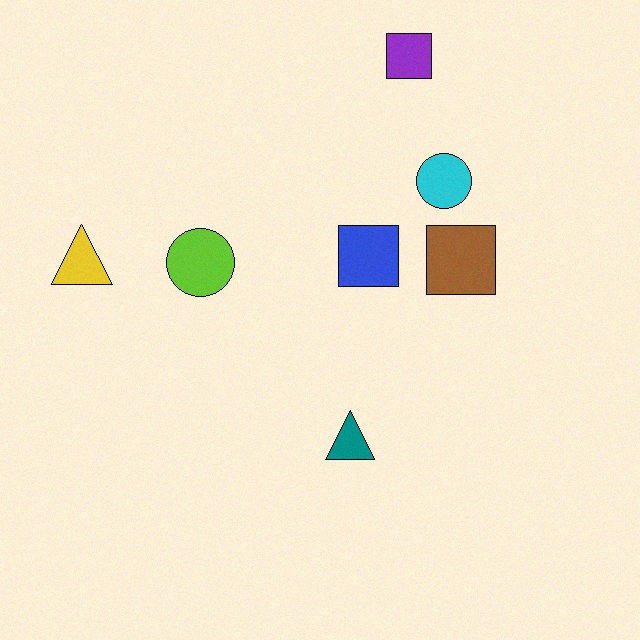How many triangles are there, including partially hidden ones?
There are 2 triangles.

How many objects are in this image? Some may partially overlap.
There are 7 objects.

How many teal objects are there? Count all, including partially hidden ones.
There is 1 teal object.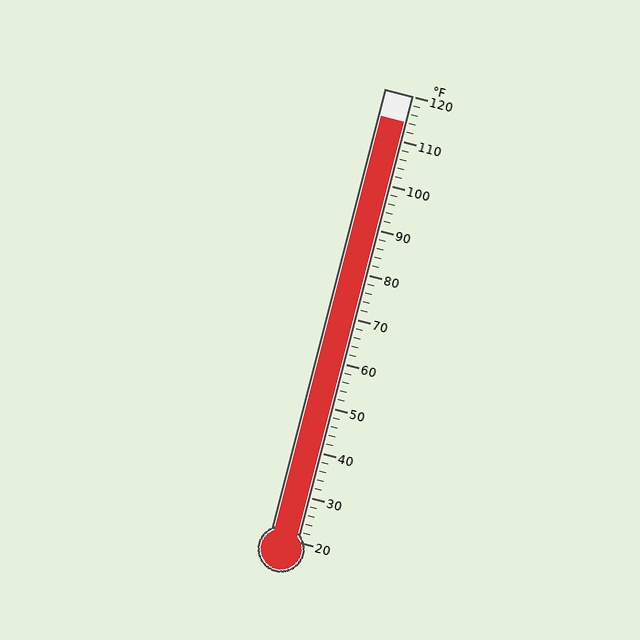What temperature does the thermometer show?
The thermometer shows approximately 114°F.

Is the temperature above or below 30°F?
The temperature is above 30°F.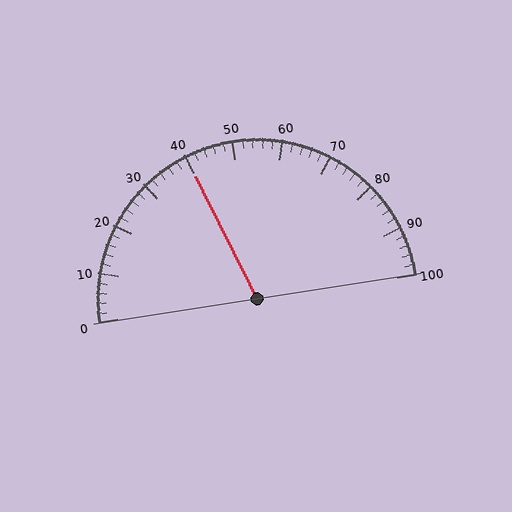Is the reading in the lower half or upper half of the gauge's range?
The reading is in the lower half of the range (0 to 100).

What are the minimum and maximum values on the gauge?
The gauge ranges from 0 to 100.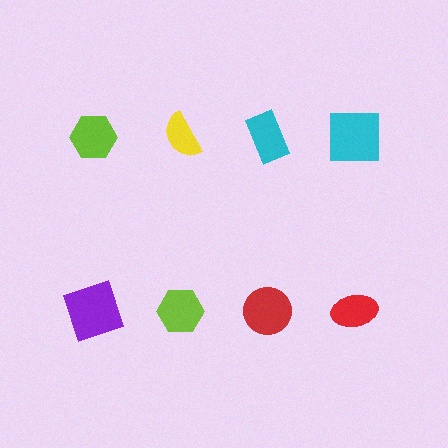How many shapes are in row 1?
4 shapes.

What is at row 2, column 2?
A lime hexagon.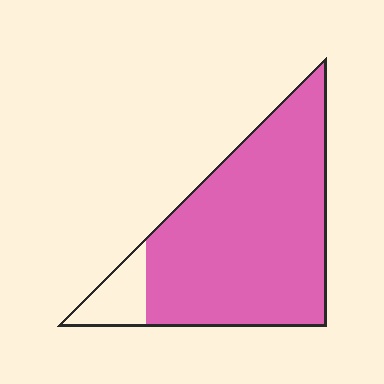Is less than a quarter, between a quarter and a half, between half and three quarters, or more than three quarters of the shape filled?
More than three quarters.